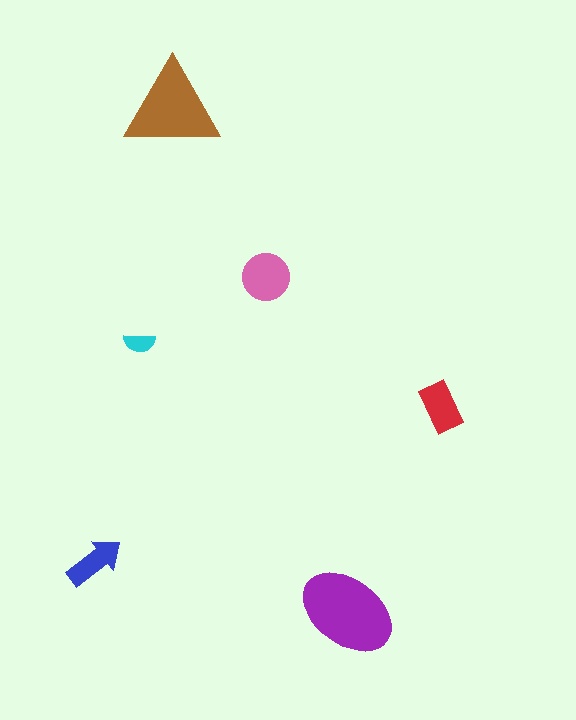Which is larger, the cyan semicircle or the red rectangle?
The red rectangle.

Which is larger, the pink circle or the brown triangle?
The brown triangle.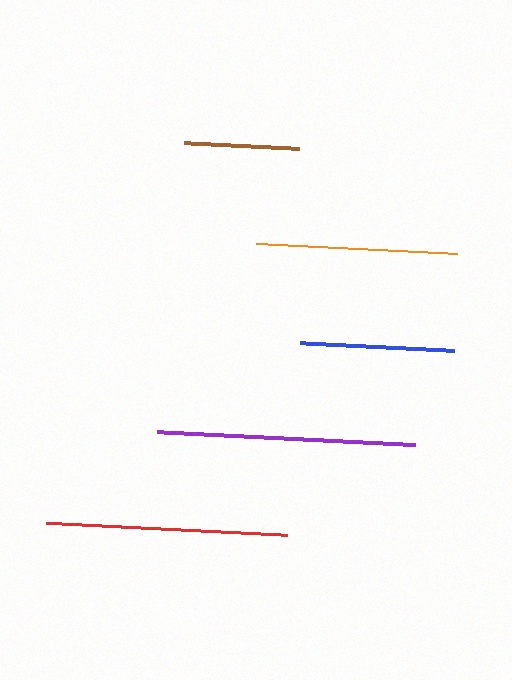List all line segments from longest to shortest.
From longest to shortest: purple, red, orange, blue, brown.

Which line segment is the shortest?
The brown line is the shortest at approximately 116 pixels.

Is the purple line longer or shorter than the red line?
The purple line is longer than the red line.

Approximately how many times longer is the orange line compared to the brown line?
The orange line is approximately 1.7 times the length of the brown line.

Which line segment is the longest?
The purple line is the longest at approximately 259 pixels.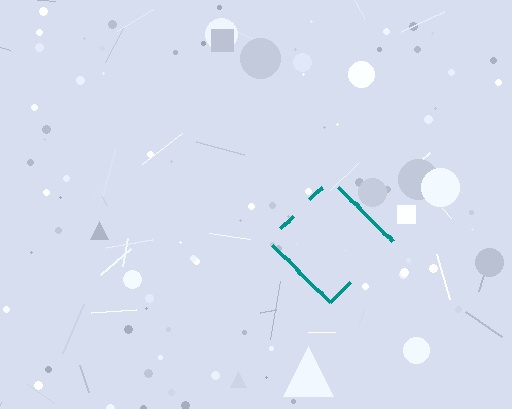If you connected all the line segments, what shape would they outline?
They would outline a diamond.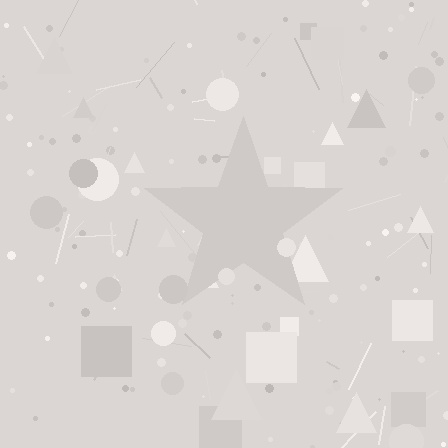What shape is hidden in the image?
A star is hidden in the image.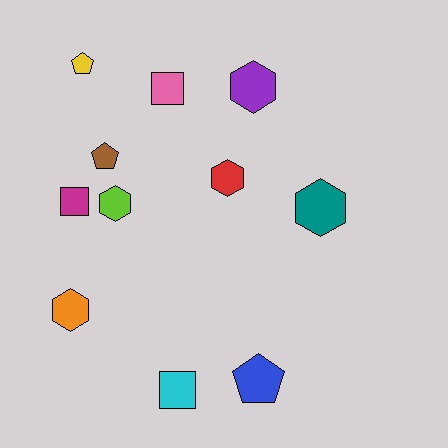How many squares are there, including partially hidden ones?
There are 3 squares.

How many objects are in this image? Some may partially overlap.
There are 11 objects.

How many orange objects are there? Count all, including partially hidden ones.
There is 1 orange object.